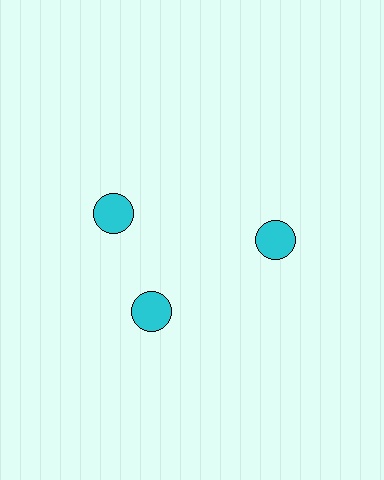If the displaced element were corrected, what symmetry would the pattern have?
It would have 3-fold rotational symmetry — the pattern would map onto itself every 120 degrees.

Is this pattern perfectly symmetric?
No. The 3 cyan circles are arranged in a ring, but one element near the 11 o'clock position is rotated out of alignment along the ring, breaking the 3-fold rotational symmetry.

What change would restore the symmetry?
The symmetry would be restored by rotating it back into even spacing with its neighbors so that all 3 circles sit at equal angles and equal distance from the center.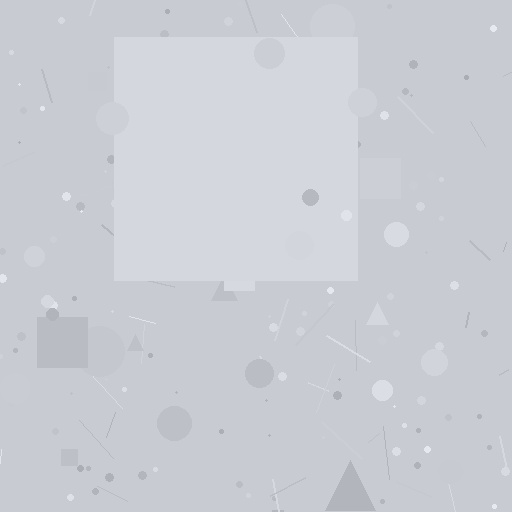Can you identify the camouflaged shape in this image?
The camouflaged shape is a square.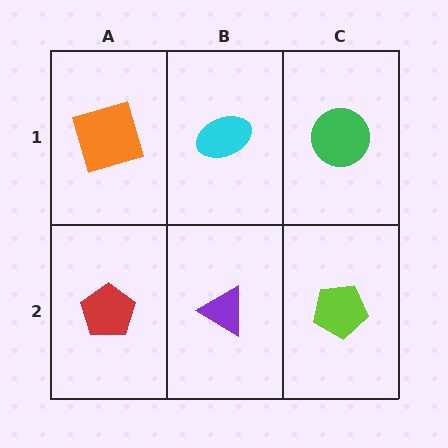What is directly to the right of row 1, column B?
A green circle.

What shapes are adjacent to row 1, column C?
A lime pentagon (row 2, column C), a cyan ellipse (row 1, column B).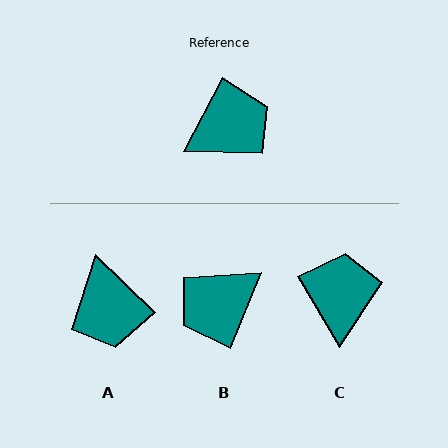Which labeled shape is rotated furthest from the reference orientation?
B, about 174 degrees away.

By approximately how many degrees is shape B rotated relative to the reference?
Approximately 174 degrees clockwise.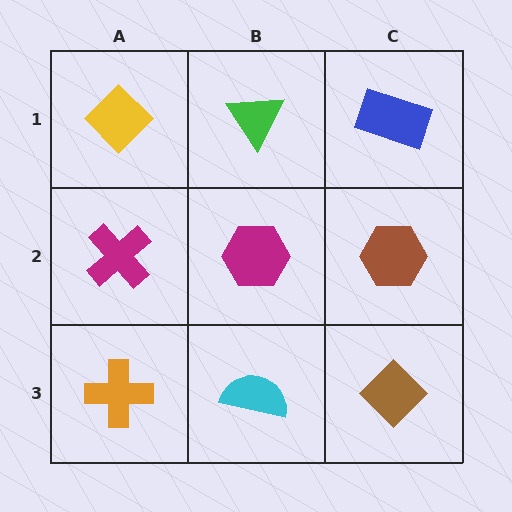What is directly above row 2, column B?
A green triangle.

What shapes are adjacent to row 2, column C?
A blue rectangle (row 1, column C), a brown diamond (row 3, column C), a magenta hexagon (row 2, column B).